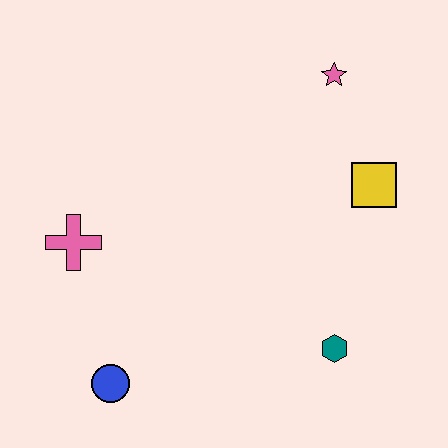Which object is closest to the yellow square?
The pink star is closest to the yellow square.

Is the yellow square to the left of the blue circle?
No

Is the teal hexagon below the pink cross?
Yes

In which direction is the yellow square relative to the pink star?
The yellow square is below the pink star.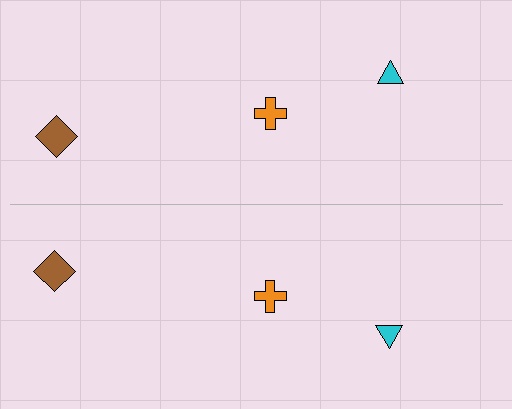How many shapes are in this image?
There are 6 shapes in this image.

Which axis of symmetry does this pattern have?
The pattern has a horizontal axis of symmetry running through the center of the image.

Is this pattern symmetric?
Yes, this pattern has bilateral (reflection) symmetry.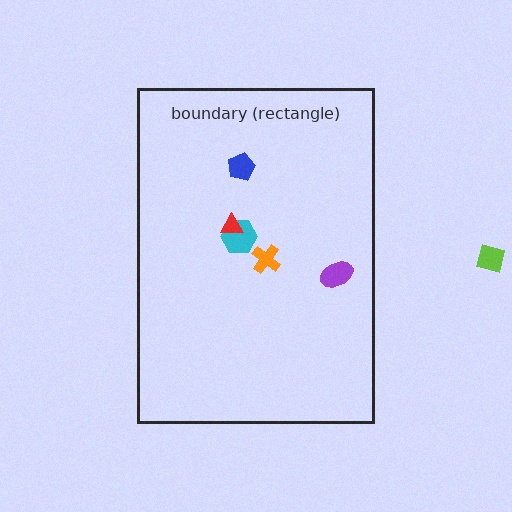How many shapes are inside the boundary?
5 inside, 1 outside.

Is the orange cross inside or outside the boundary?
Inside.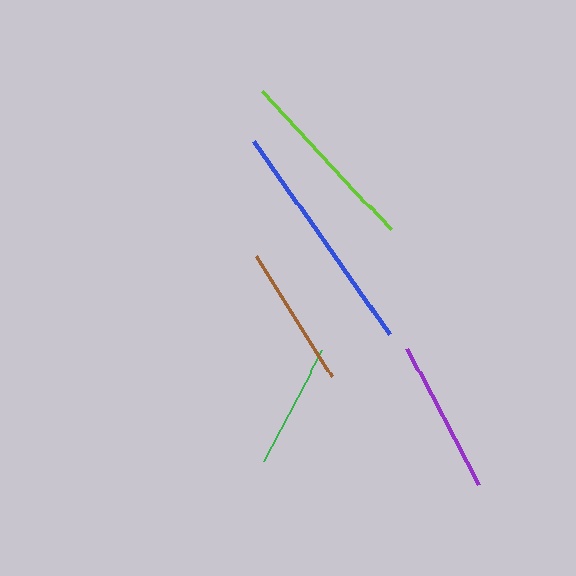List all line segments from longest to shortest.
From longest to shortest: blue, lime, purple, brown, green.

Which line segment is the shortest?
The green line is the shortest at approximately 125 pixels.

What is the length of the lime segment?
The lime segment is approximately 189 pixels long.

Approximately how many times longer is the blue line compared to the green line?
The blue line is approximately 1.9 times the length of the green line.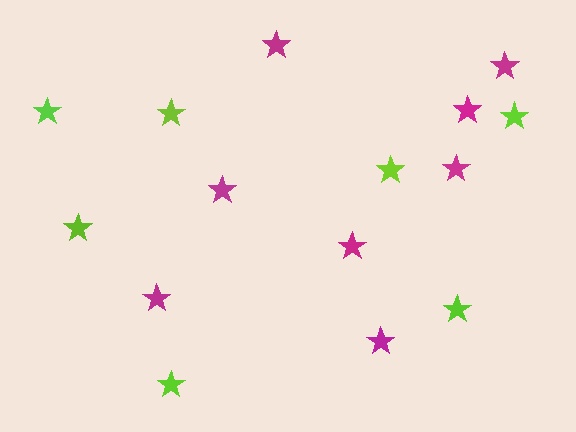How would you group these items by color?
There are 2 groups: one group of lime stars (7) and one group of magenta stars (8).